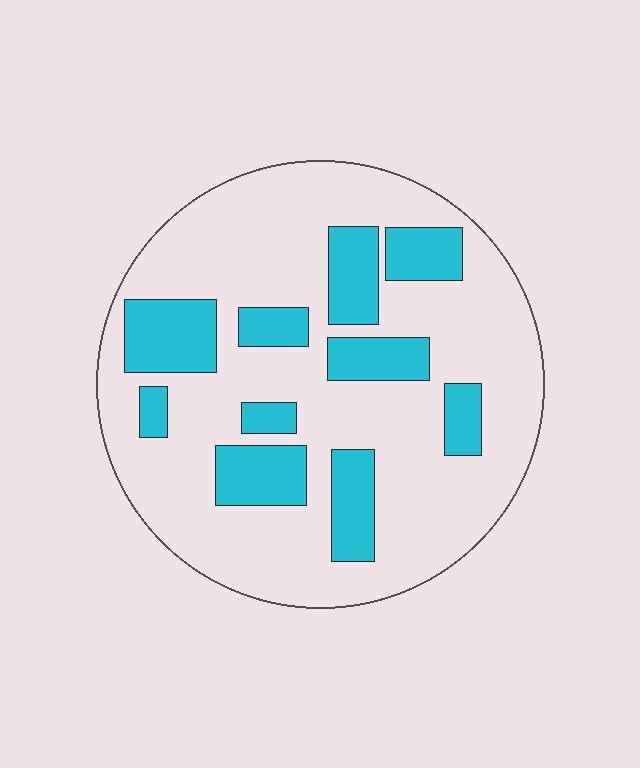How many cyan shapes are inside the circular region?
10.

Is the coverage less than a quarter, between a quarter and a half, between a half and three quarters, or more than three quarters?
Between a quarter and a half.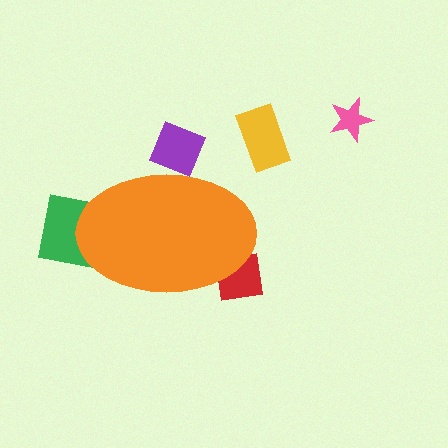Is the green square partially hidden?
Yes, the green square is partially hidden behind the orange ellipse.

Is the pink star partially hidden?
No, the pink star is fully visible.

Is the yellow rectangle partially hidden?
No, the yellow rectangle is fully visible.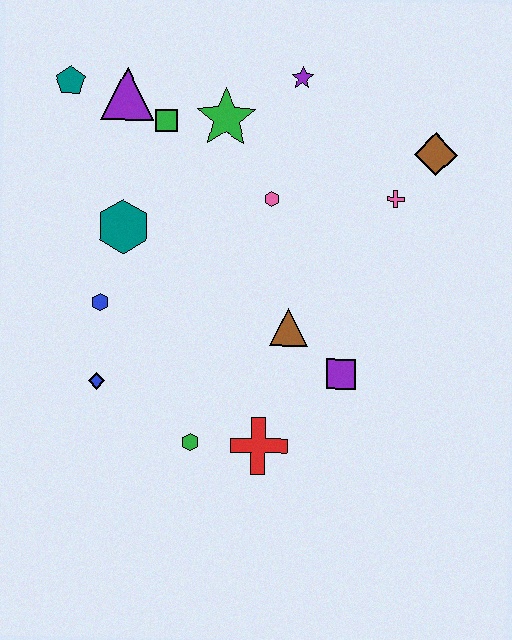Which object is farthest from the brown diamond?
The blue diamond is farthest from the brown diamond.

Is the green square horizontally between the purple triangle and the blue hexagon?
No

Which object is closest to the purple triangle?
The green square is closest to the purple triangle.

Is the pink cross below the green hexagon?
No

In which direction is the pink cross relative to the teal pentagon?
The pink cross is to the right of the teal pentagon.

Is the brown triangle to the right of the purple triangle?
Yes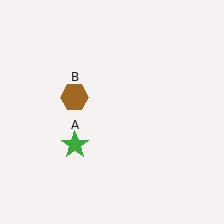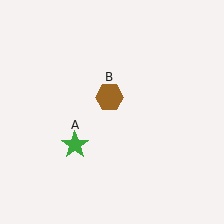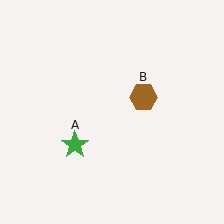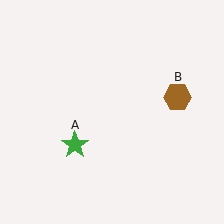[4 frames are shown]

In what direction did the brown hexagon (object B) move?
The brown hexagon (object B) moved right.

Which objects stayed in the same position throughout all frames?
Green star (object A) remained stationary.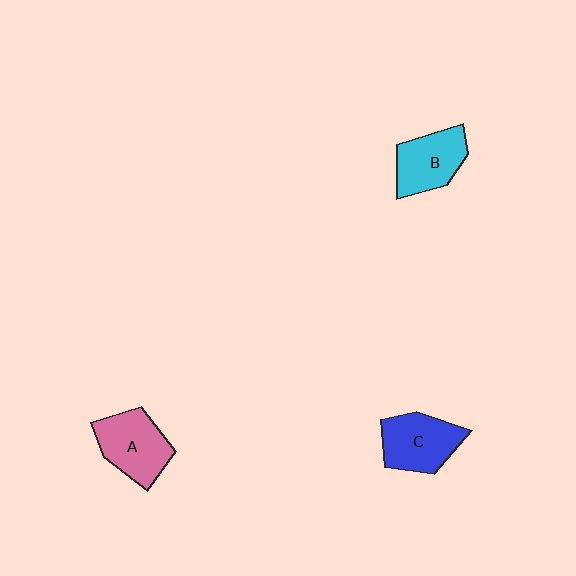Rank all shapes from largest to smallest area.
From largest to smallest: A (pink), C (blue), B (cyan).